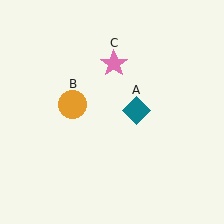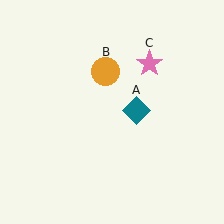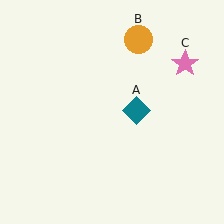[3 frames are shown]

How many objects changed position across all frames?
2 objects changed position: orange circle (object B), pink star (object C).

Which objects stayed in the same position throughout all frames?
Teal diamond (object A) remained stationary.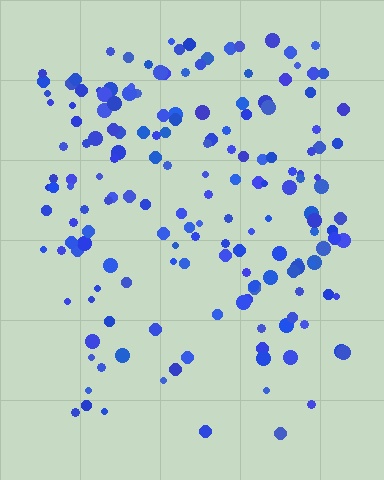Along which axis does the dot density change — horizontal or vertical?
Vertical.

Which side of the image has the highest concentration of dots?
The top.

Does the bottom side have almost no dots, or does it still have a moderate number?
Still a moderate number, just noticeably fewer than the top.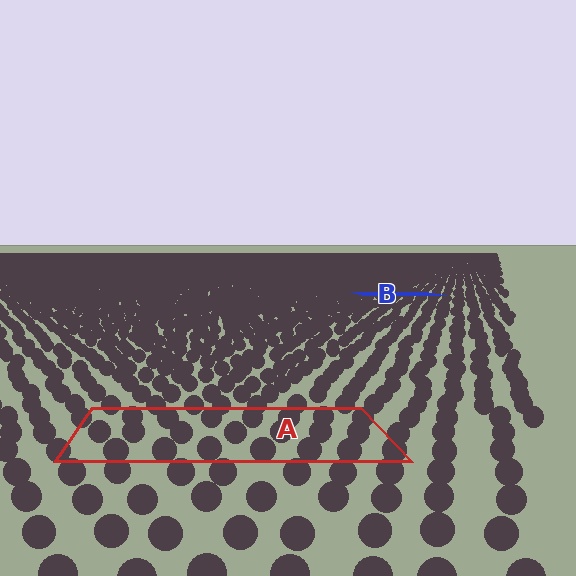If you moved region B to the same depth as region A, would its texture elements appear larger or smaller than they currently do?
They would appear larger. At a closer depth, the same texture elements are projected at a bigger on-screen size.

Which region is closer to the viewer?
Region A is closer. The texture elements there are larger and more spread out.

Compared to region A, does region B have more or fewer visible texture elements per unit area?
Region B has more texture elements per unit area — they are packed more densely because it is farther away.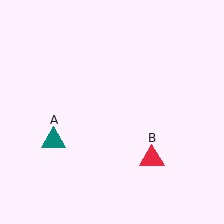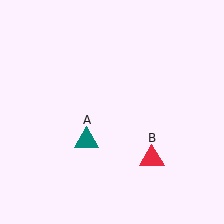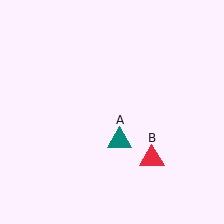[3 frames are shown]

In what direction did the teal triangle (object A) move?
The teal triangle (object A) moved right.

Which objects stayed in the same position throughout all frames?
Red triangle (object B) remained stationary.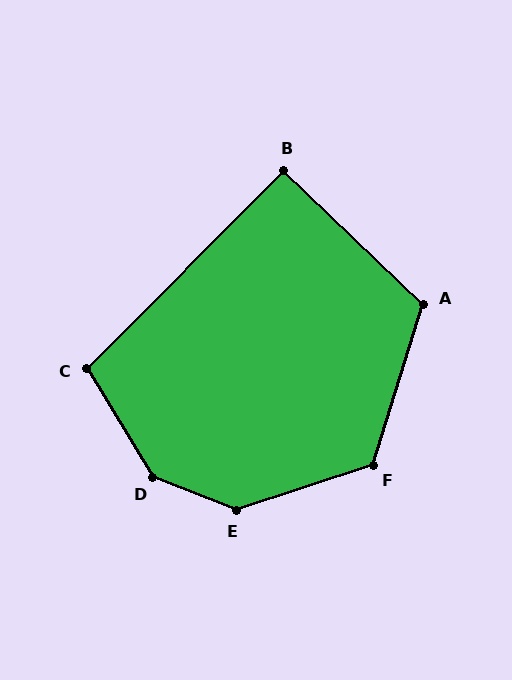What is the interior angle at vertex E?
Approximately 140 degrees (obtuse).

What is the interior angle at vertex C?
Approximately 104 degrees (obtuse).